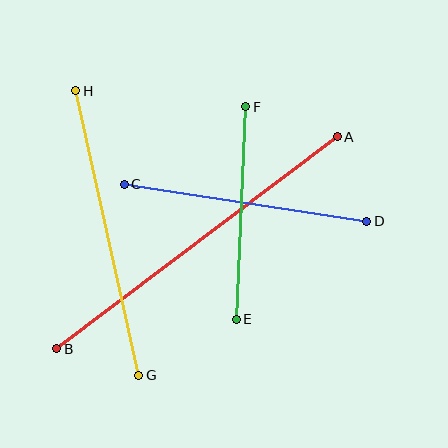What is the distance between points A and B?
The distance is approximately 352 pixels.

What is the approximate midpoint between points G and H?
The midpoint is at approximately (107, 233) pixels.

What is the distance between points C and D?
The distance is approximately 245 pixels.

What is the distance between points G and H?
The distance is approximately 291 pixels.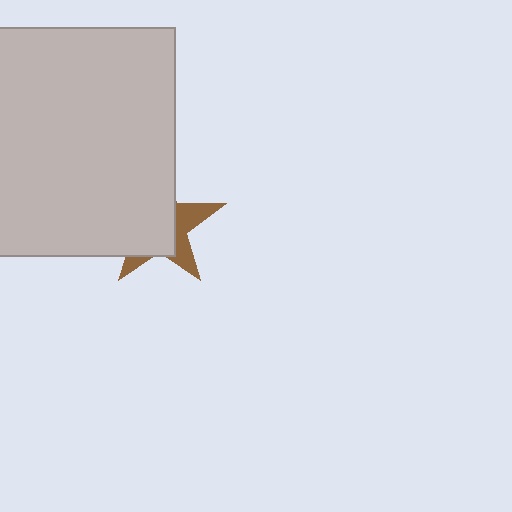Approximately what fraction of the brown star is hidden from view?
Roughly 66% of the brown star is hidden behind the light gray rectangle.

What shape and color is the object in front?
The object in front is a light gray rectangle.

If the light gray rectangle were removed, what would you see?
You would see the complete brown star.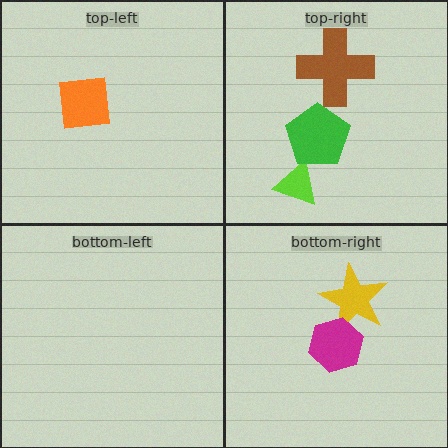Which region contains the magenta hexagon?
The bottom-right region.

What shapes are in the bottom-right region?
The yellow star, the magenta hexagon.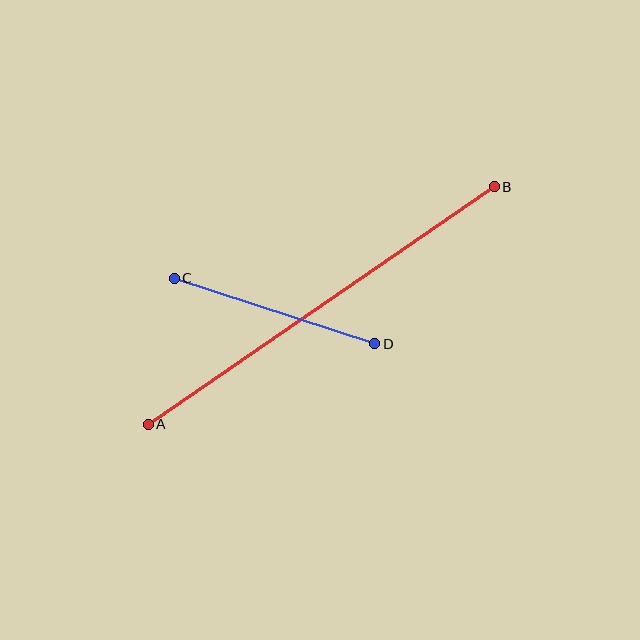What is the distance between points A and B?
The distance is approximately 420 pixels.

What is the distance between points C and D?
The distance is approximately 211 pixels.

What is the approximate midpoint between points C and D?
The midpoint is at approximately (274, 311) pixels.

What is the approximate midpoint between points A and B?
The midpoint is at approximately (321, 306) pixels.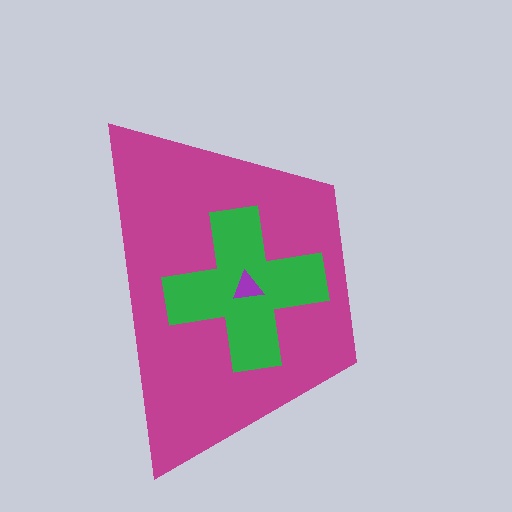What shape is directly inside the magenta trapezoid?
The green cross.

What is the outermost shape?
The magenta trapezoid.